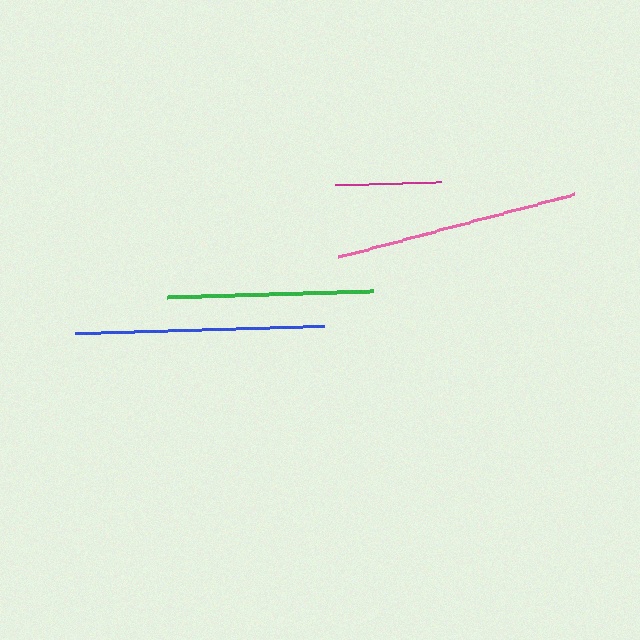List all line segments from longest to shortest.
From longest to shortest: blue, pink, green, magenta.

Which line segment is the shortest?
The magenta line is the shortest at approximately 106 pixels.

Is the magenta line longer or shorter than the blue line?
The blue line is longer than the magenta line.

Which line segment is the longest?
The blue line is the longest at approximately 249 pixels.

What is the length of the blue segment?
The blue segment is approximately 249 pixels long.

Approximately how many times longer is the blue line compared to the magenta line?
The blue line is approximately 2.3 times the length of the magenta line.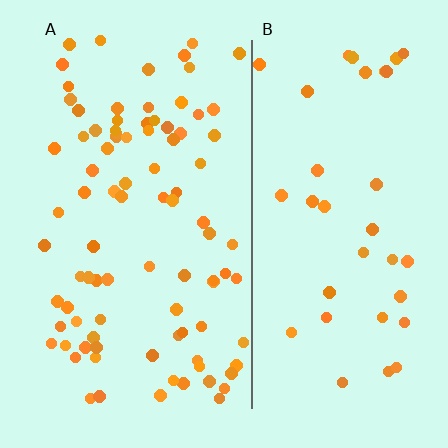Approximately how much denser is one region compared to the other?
Approximately 2.4× — region A over region B.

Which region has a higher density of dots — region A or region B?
A (the left).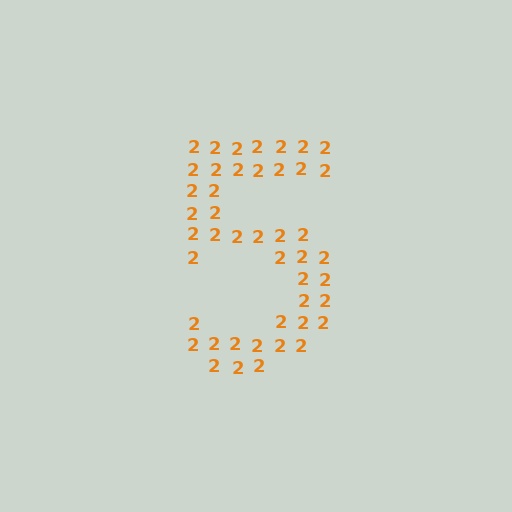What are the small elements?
The small elements are digit 2's.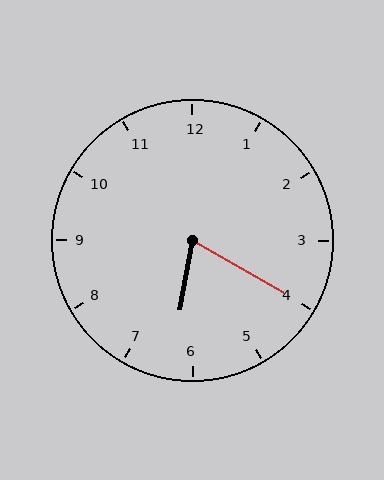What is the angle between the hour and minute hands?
Approximately 70 degrees.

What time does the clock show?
6:20.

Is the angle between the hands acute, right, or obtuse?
It is acute.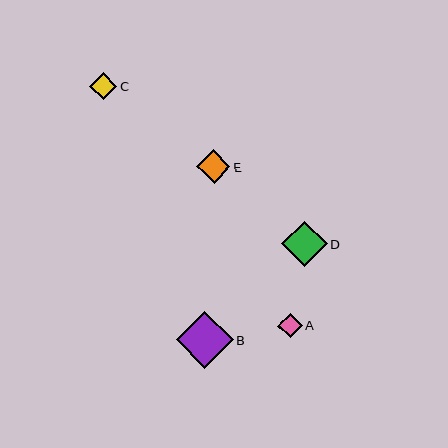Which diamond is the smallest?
Diamond A is the smallest with a size of approximately 24 pixels.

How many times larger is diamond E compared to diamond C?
Diamond E is approximately 1.2 times the size of diamond C.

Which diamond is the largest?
Diamond B is the largest with a size of approximately 57 pixels.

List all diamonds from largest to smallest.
From largest to smallest: B, D, E, C, A.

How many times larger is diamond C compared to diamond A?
Diamond C is approximately 1.1 times the size of diamond A.